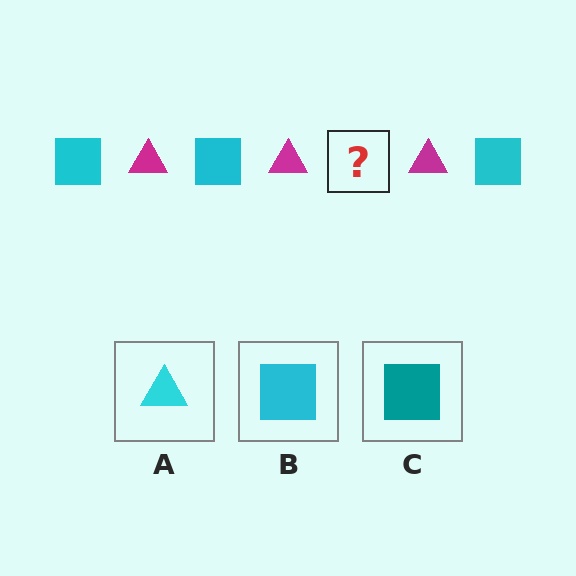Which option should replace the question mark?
Option B.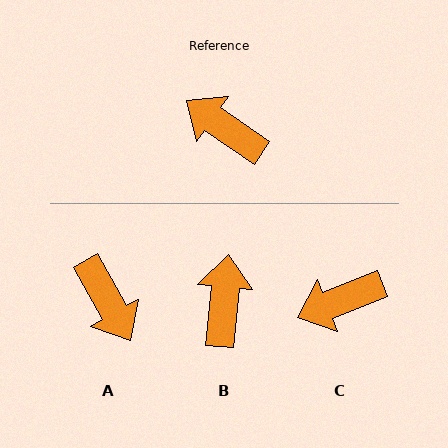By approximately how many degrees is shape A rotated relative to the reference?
Approximately 154 degrees counter-clockwise.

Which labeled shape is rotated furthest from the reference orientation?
A, about 154 degrees away.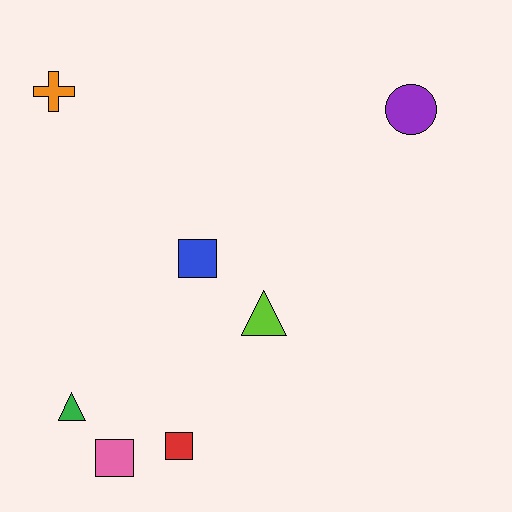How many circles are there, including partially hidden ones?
There is 1 circle.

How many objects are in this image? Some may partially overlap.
There are 7 objects.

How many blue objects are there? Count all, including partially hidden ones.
There is 1 blue object.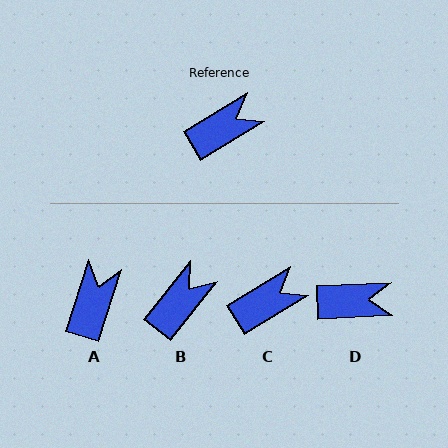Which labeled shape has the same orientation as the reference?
C.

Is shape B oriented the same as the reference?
No, it is off by about 20 degrees.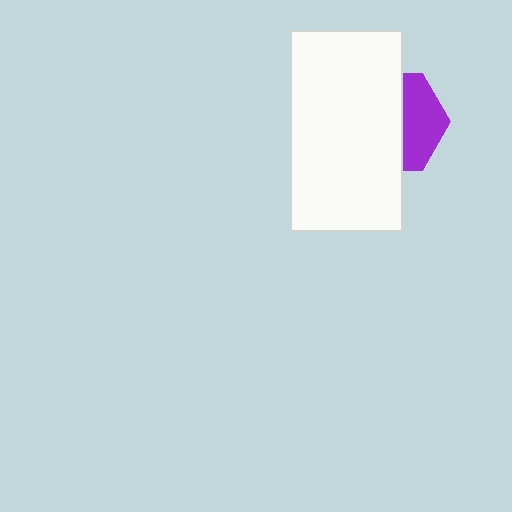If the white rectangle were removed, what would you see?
You would see the complete purple hexagon.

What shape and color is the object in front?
The object in front is a white rectangle.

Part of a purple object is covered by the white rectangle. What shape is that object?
It is a hexagon.